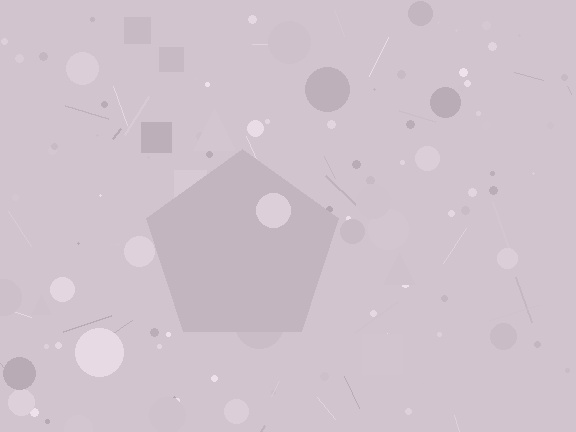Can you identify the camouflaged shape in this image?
The camouflaged shape is a pentagon.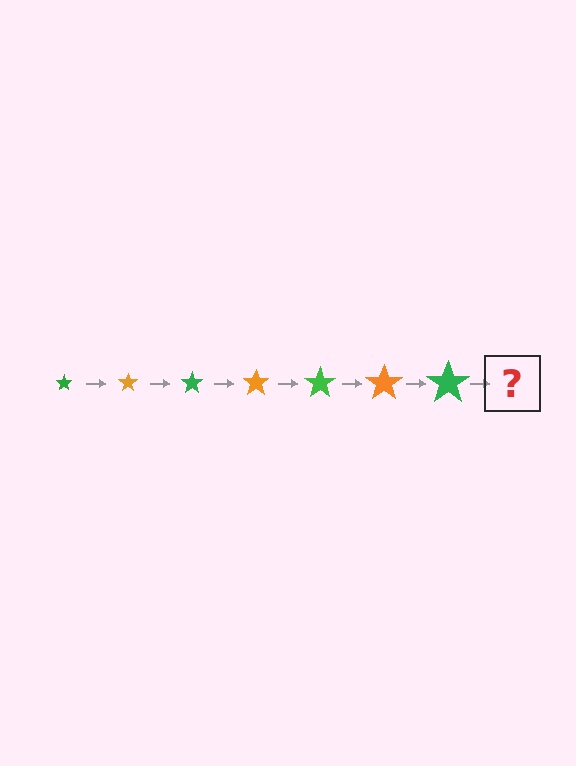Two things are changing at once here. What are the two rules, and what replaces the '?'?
The two rules are that the star grows larger each step and the color cycles through green and orange. The '?' should be an orange star, larger than the previous one.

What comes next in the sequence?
The next element should be an orange star, larger than the previous one.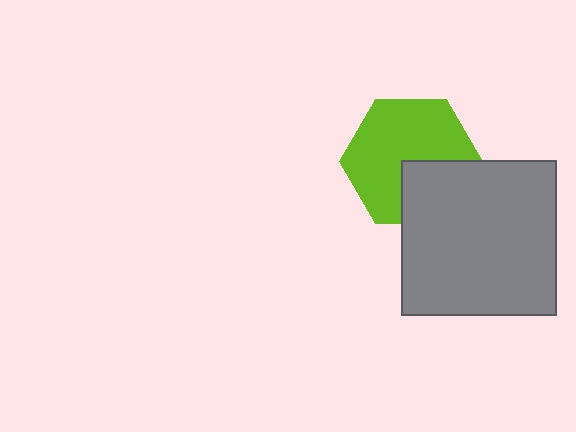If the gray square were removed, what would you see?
You would see the complete lime hexagon.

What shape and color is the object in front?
The object in front is a gray square.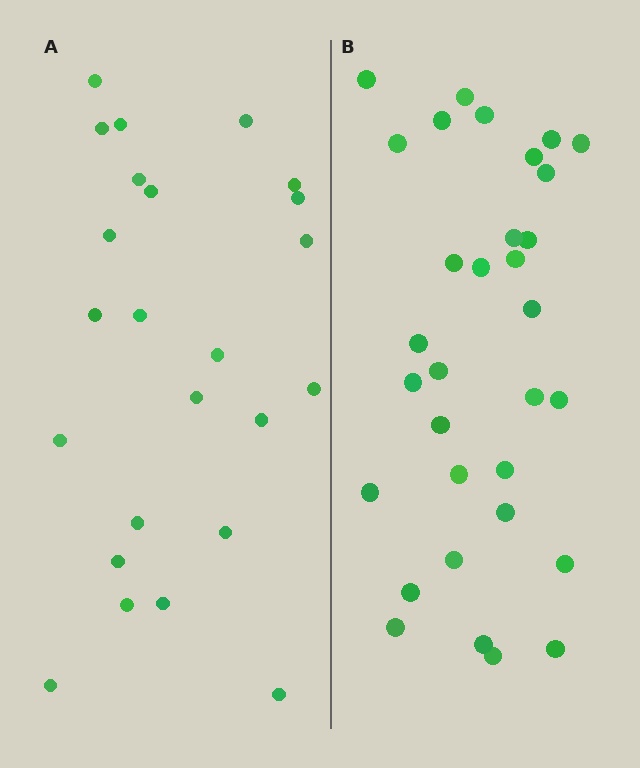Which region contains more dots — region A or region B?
Region B (the right region) has more dots.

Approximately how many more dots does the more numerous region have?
Region B has roughly 8 or so more dots than region A.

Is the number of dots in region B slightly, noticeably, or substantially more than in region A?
Region B has noticeably more, but not dramatically so. The ratio is roughly 1.3 to 1.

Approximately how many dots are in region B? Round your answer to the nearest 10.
About 30 dots. (The exact count is 32, which rounds to 30.)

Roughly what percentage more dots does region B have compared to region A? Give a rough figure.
About 35% more.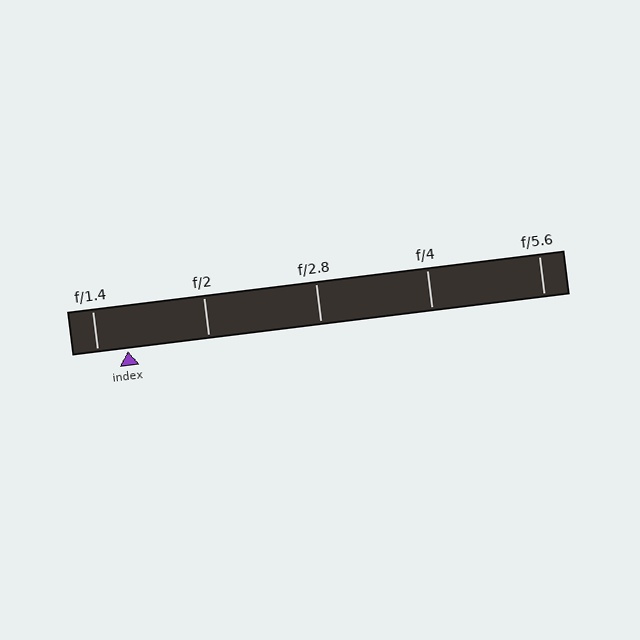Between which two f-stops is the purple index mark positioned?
The index mark is between f/1.4 and f/2.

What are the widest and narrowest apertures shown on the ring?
The widest aperture shown is f/1.4 and the narrowest is f/5.6.